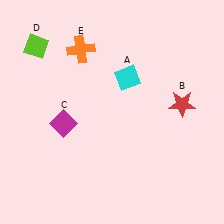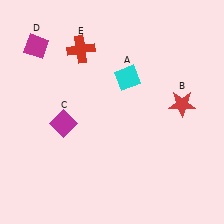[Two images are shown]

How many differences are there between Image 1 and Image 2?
There are 2 differences between the two images.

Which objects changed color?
D changed from lime to magenta. E changed from orange to red.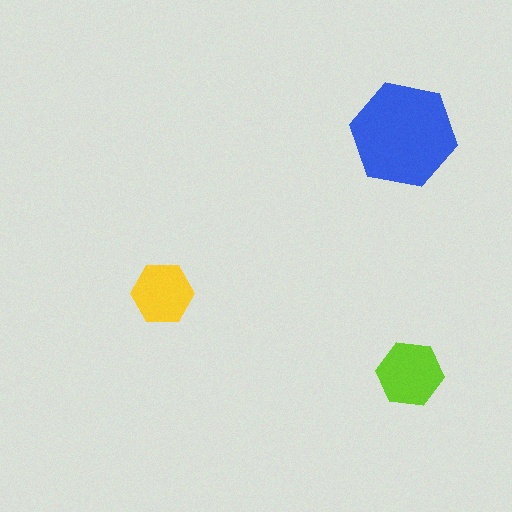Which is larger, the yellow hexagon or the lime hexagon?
The lime one.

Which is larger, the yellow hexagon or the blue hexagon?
The blue one.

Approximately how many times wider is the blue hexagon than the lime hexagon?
About 1.5 times wider.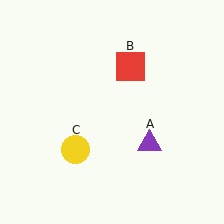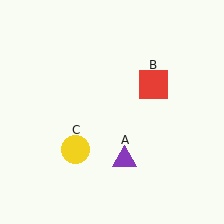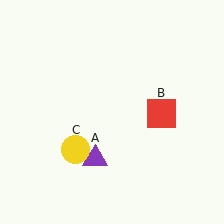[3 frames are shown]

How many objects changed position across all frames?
2 objects changed position: purple triangle (object A), red square (object B).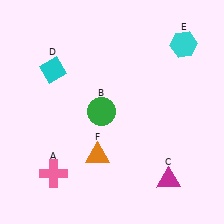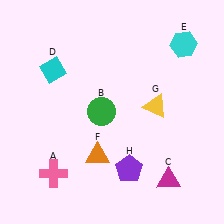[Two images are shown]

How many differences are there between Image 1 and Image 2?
There are 2 differences between the two images.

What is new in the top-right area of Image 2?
A yellow triangle (G) was added in the top-right area of Image 2.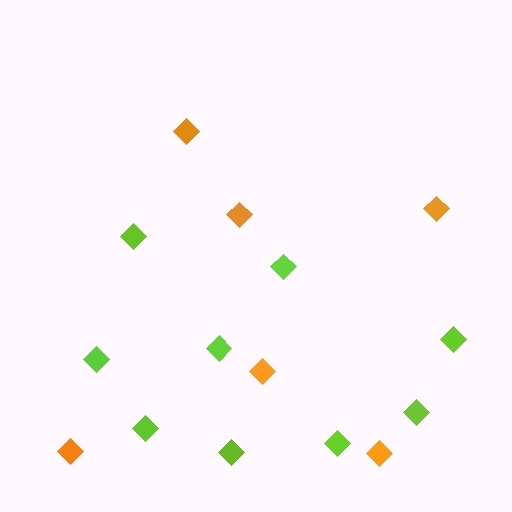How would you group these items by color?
There are 2 groups: one group of lime diamonds (9) and one group of orange diamonds (6).